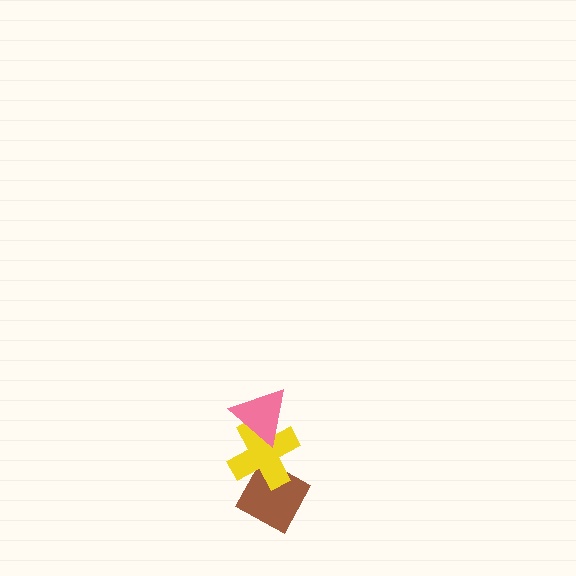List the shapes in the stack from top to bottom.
From top to bottom: the pink triangle, the yellow cross, the brown diamond.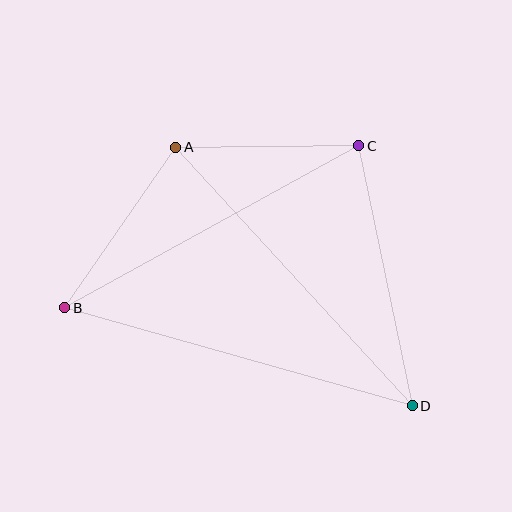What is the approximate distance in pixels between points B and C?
The distance between B and C is approximately 336 pixels.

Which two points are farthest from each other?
Points B and D are farthest from each other.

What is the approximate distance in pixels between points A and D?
The distance between A and D is approximately 351 pixels.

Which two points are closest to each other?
Points A and C are closest to each other.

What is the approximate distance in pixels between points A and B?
The distance between A and B is approximately 195 pixels.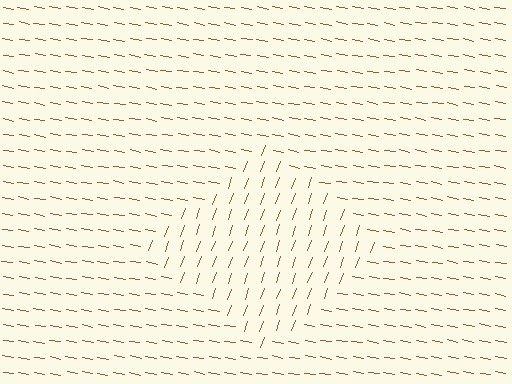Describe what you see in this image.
The image is filled with small brown line segments. A diamond region in the image has lines oriented differently from the surrounding lines, creating a visible texture boundary.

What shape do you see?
I see a diamond.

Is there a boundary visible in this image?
Yes, there is a texture boundary formed by a change in line orientation.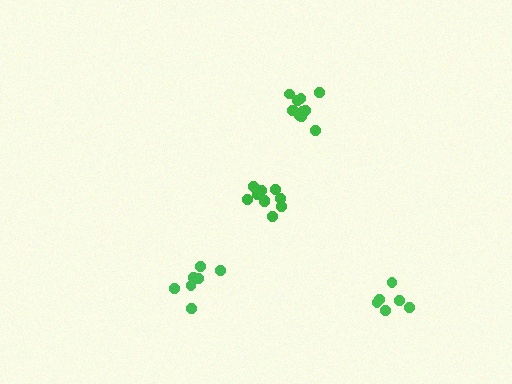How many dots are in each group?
Group 1: 11 dots, Group 2: 8 dots, Group 3: 11 dots, Group 4: 7 dots (37 total).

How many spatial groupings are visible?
There are 4 spatial groupings.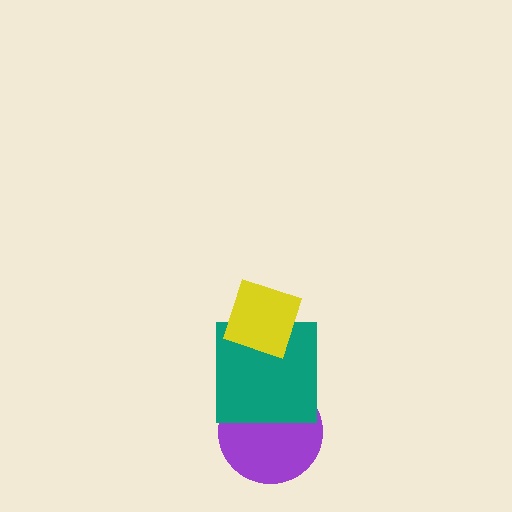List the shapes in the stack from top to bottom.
From top to bottom: the yellow diamond, the teal square, the purple circle.